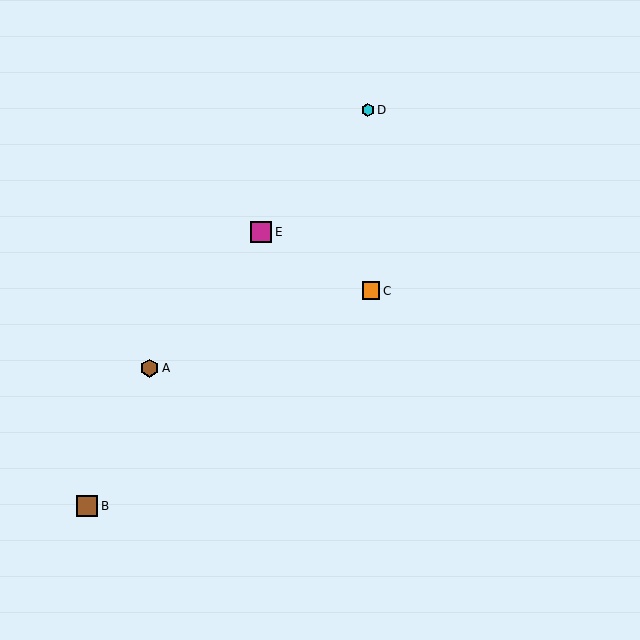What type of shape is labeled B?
Shape B is a brown square.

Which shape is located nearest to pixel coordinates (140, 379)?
The brown hexagon (labeled A) at (150, 368) is nearest to that location.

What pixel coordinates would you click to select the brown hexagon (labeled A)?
Click at (150, 368) to select the brown hexagon A.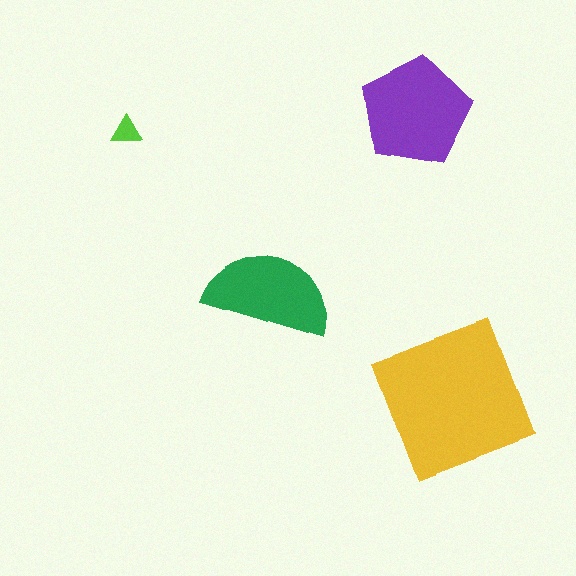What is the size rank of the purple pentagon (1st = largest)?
2nd.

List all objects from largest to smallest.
The yellow square, the purple pentagon, the green semicircle, the lime triangle.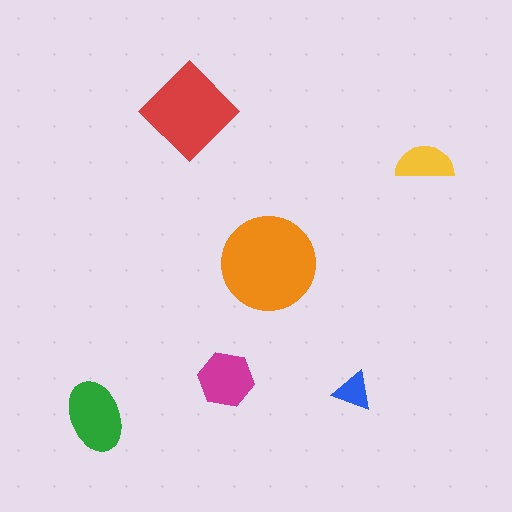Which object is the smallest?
The blue triangle.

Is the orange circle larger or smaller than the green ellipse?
Larger.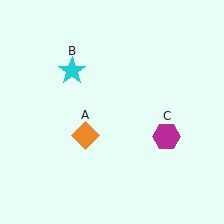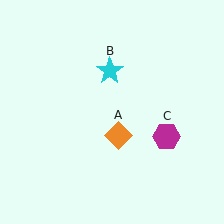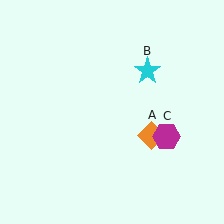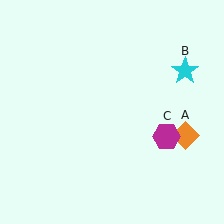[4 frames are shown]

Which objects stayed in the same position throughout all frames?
Magenta hexagon (object C) remained stationary.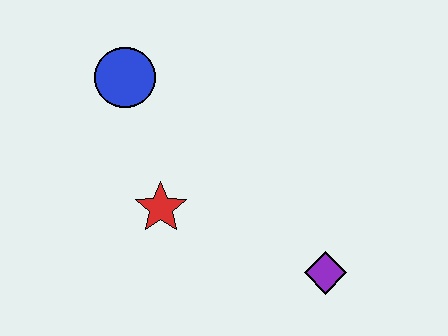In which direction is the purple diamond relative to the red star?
The purple diamond is to the right of the red star.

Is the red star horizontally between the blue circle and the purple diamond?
Yes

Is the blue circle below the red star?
No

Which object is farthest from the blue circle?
The purple diamond is farthest from the blue circle.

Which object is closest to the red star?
The blue circle is closest to the red star.